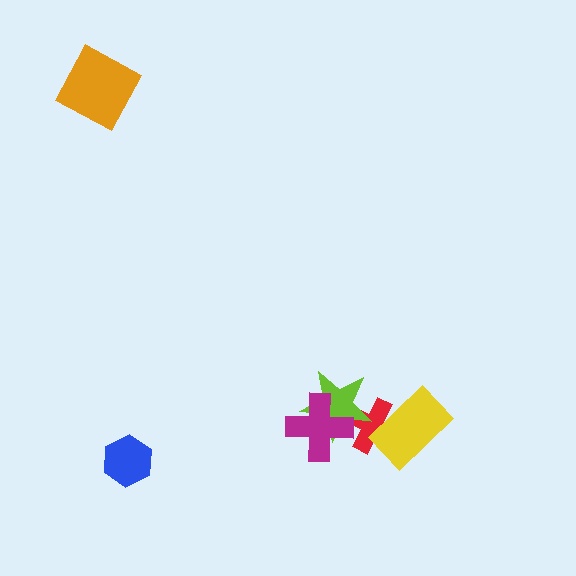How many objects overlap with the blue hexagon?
0 objects overlap with the blue hexagon.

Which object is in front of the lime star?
The magenta cross is in front of the lime star.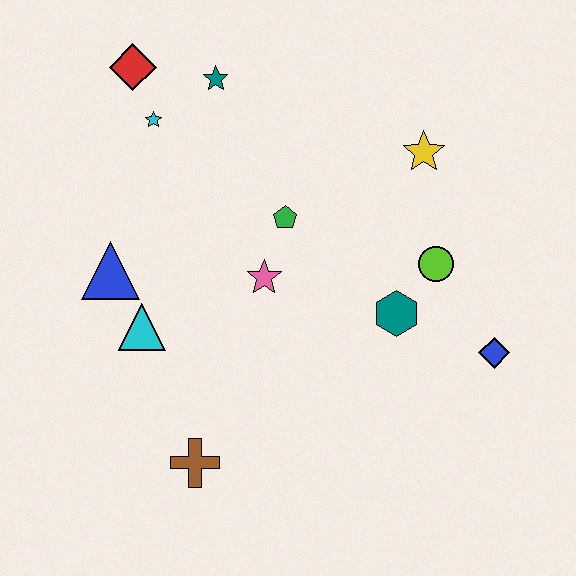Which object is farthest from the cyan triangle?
The blue diamond is farthest from the cyan triangle.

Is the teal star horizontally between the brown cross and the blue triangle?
No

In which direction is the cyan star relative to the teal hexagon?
The cyan star is to the left of the teal hexagon.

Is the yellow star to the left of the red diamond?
No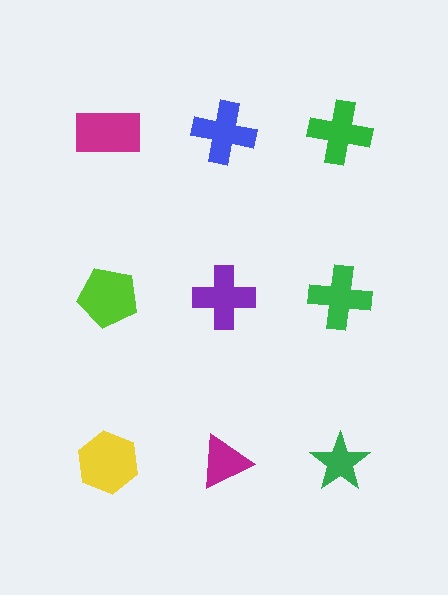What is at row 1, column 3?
A green cross.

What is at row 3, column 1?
A yellow hexagon.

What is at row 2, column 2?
A purple cross.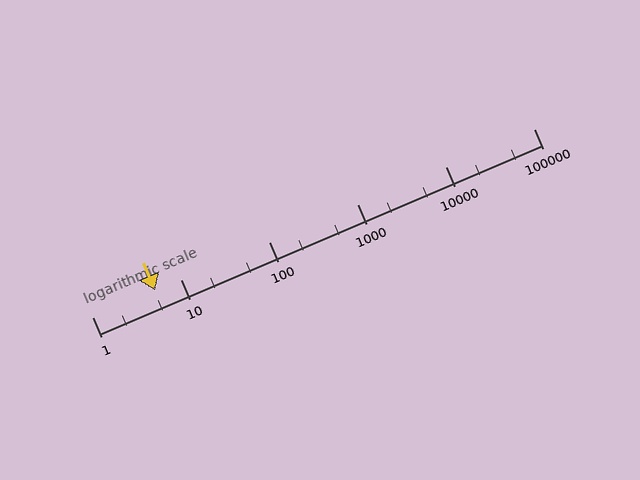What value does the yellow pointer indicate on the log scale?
The pointer indicates approximately 5.2.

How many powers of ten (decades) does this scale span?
The scale spans 5 decades, from 1 to 100000.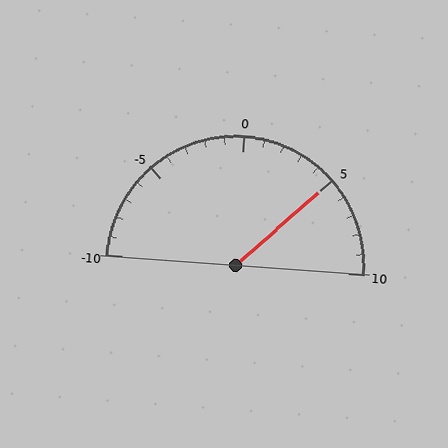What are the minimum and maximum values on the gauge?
The gauge ranges from -10 to 10.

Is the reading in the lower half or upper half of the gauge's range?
The reading is in the upper half of the range (-10 to 10).